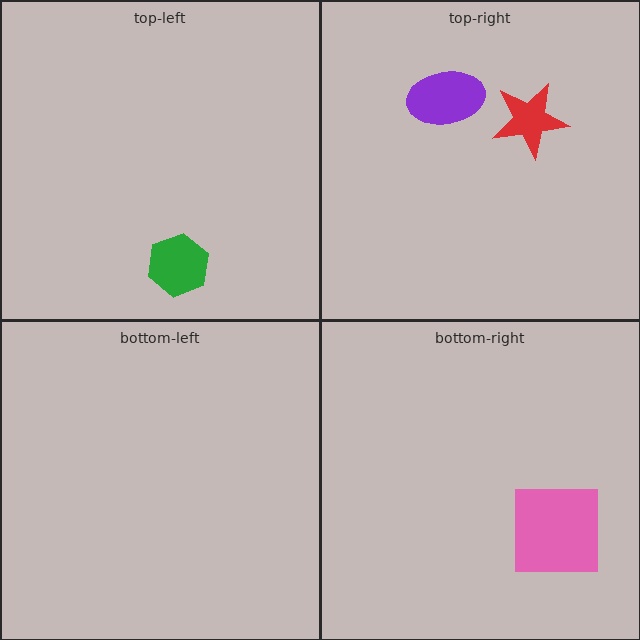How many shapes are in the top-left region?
1.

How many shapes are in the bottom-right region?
1.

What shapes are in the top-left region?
The green hexagon.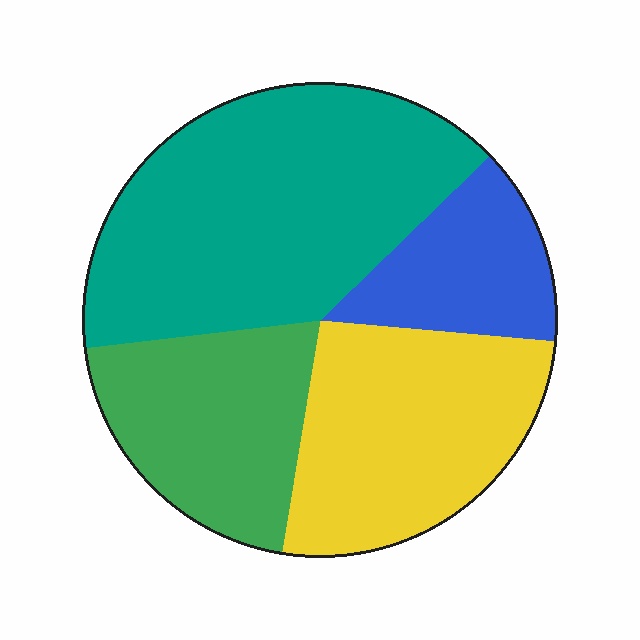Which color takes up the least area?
Blue, at roughly 15%.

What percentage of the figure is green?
Green takes up between a sixth and a third of the figure.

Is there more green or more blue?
Green.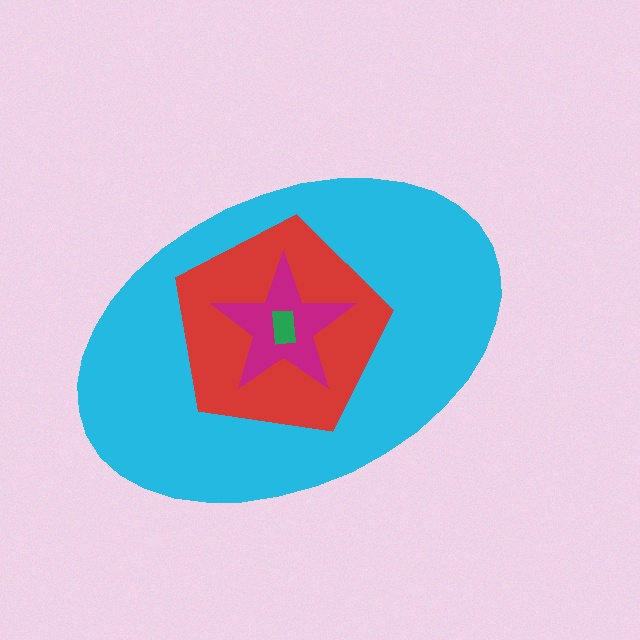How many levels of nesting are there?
4.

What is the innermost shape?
The green rectangle.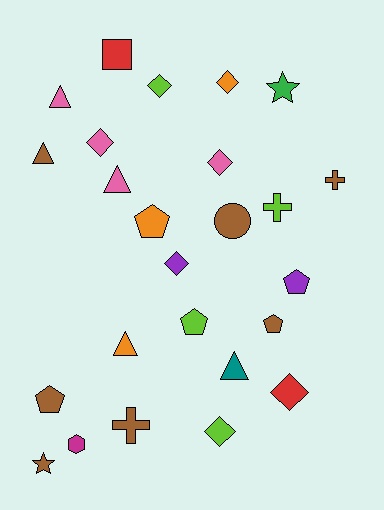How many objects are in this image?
There are 25 objects.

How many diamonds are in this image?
There are 7 diamonds.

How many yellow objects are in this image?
There are no yellow objects.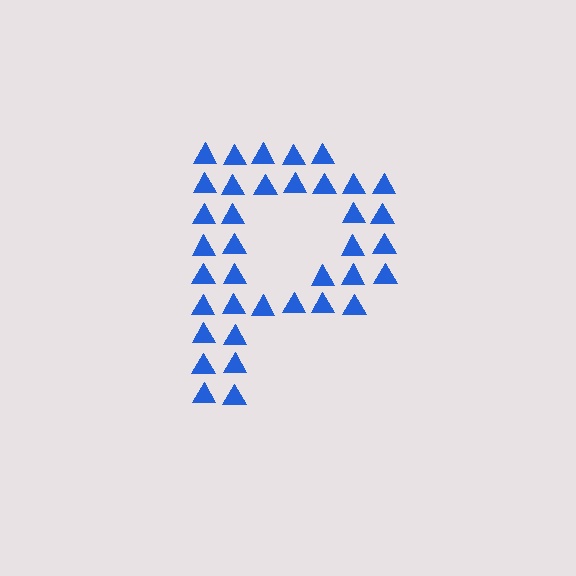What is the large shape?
The large shape is the letter P.